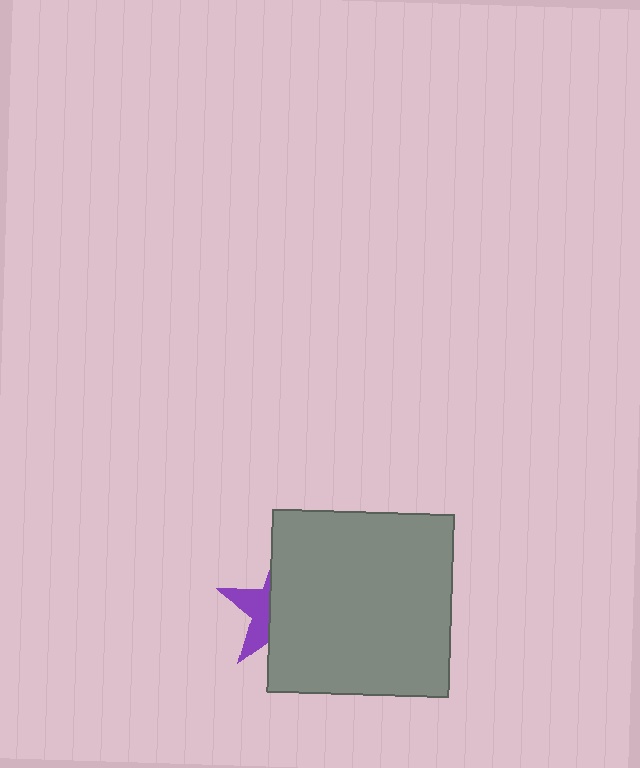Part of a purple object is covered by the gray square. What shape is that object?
It is a star.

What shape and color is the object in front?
The object in front is a gray square.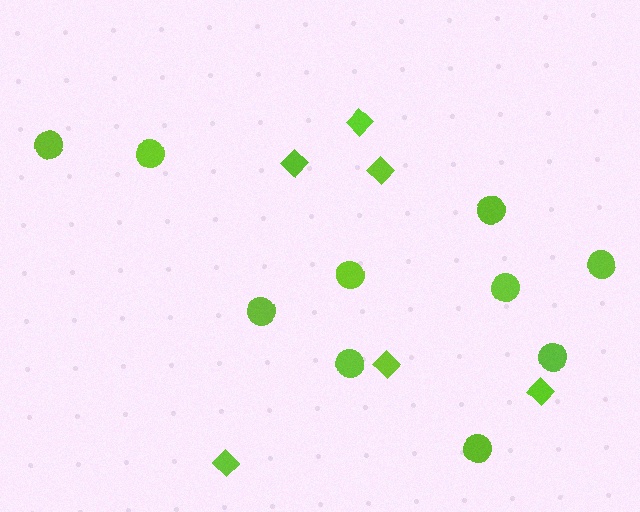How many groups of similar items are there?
There are 2 groups: one group of circles (10) and one group of diamonds (6).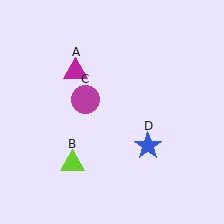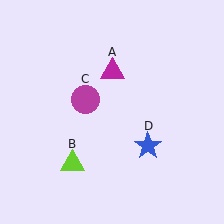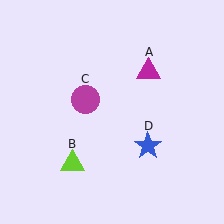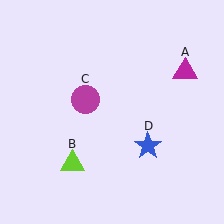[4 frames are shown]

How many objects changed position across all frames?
1 object changed position: magenta triangle (object A).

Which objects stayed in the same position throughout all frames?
Lime triangle (object B) and magenta circle (object C) and blue star (object D) remained stationary.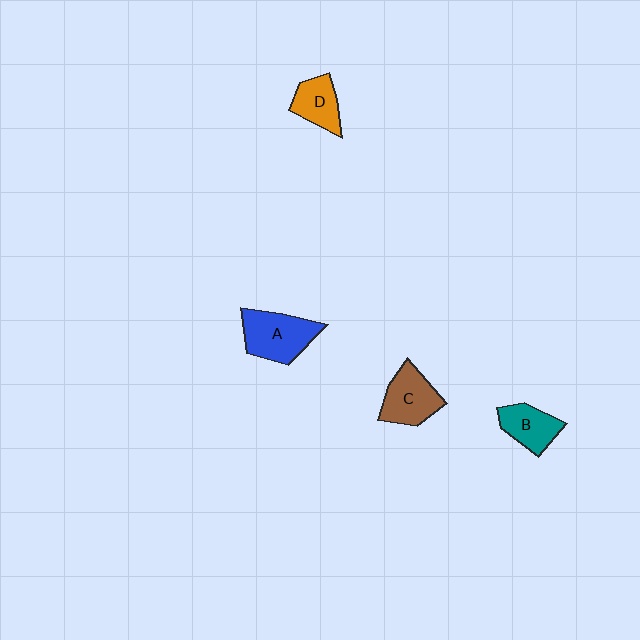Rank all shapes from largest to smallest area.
From largest to smallest: A (blue), C (brown), B (teal), D (orange).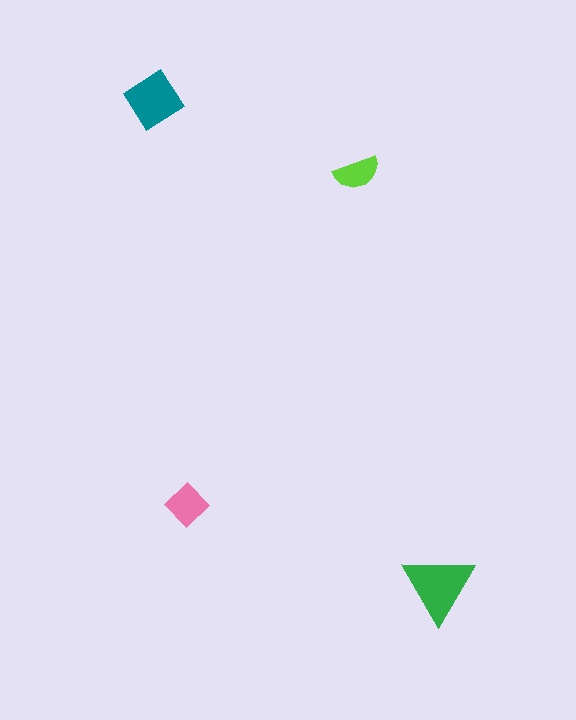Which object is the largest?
The green triangle.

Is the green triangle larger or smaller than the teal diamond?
Larger.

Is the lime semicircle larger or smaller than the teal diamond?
Smaller.